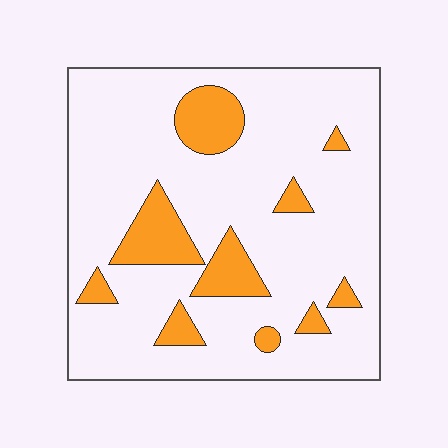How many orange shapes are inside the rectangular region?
10.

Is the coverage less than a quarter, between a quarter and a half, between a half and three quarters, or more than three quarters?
Less than a quarter.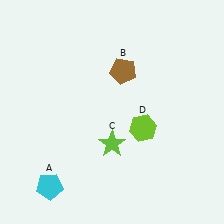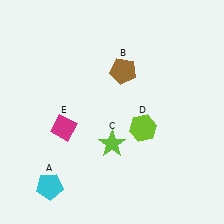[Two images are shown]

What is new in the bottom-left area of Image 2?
A magenta diamond (E) was added in the bottom-left area of Image 2.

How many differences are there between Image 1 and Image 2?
There is 1 difference between the two images.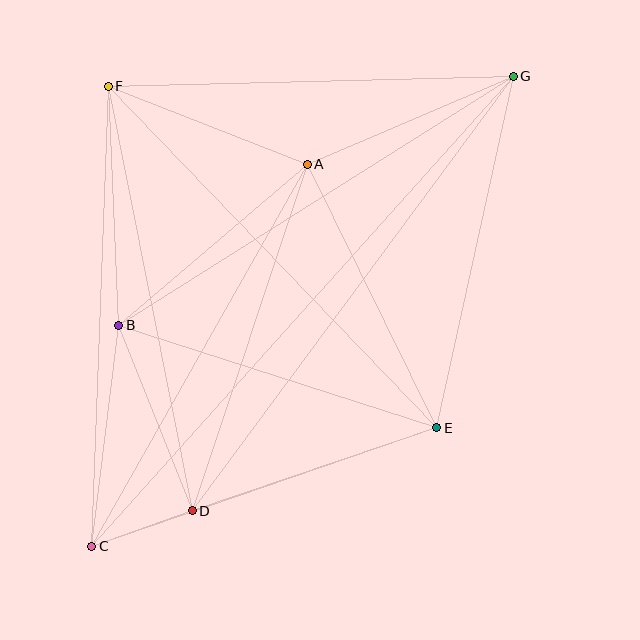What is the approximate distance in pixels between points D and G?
The distance between D and G is approximately 540 pixels.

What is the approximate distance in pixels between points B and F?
The distance between B and F is approximately 239 pixels.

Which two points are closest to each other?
Points C and D are closest to each other.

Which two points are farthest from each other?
Points C and G are farthest from each other.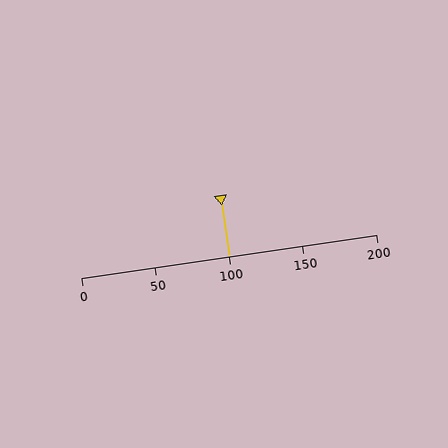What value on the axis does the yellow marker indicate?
The marker indicates approximately 100.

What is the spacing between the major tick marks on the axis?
The major ticks are spaced 50 apart.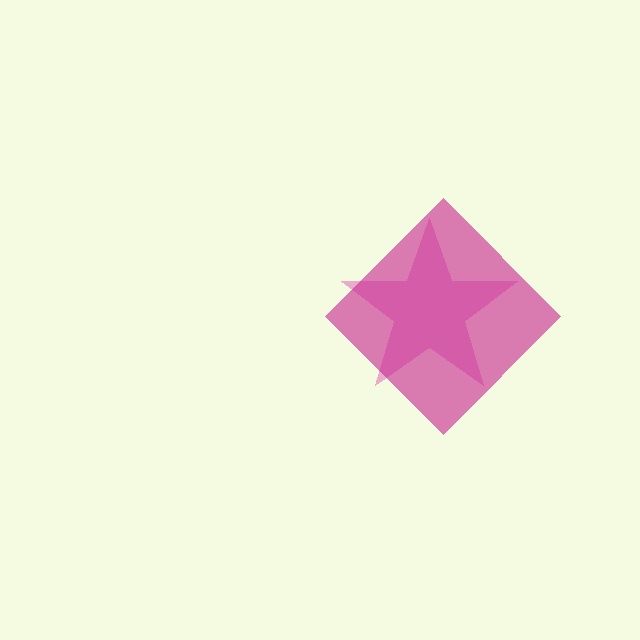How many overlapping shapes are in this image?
There are 2 overlapping shapes in the image.